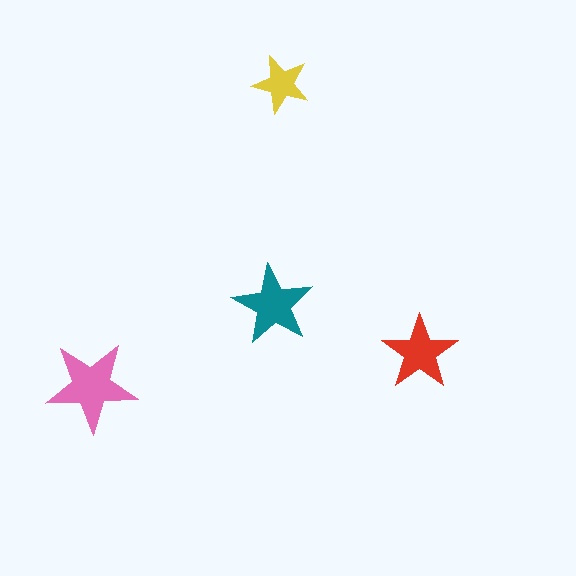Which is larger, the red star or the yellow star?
The red one.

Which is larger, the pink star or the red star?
The pink one.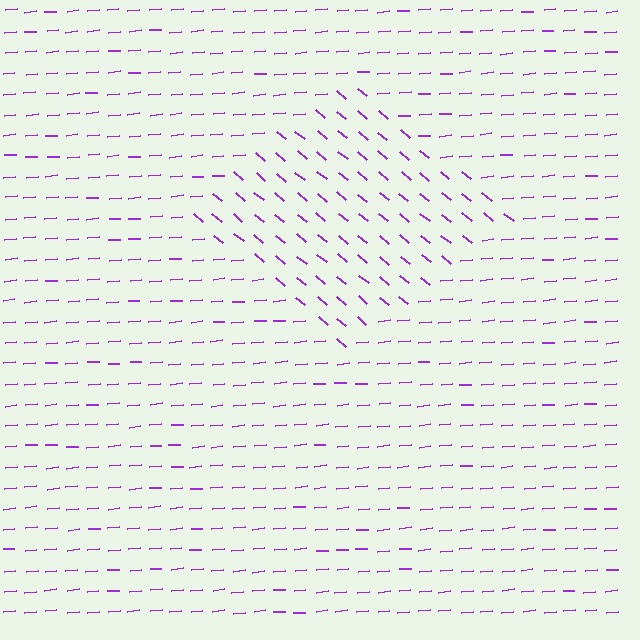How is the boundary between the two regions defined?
The boundary is defined purely by a change in line orientation (approximately 45 degrees difference). All lines are the same color and thickness.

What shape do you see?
I see a diamond.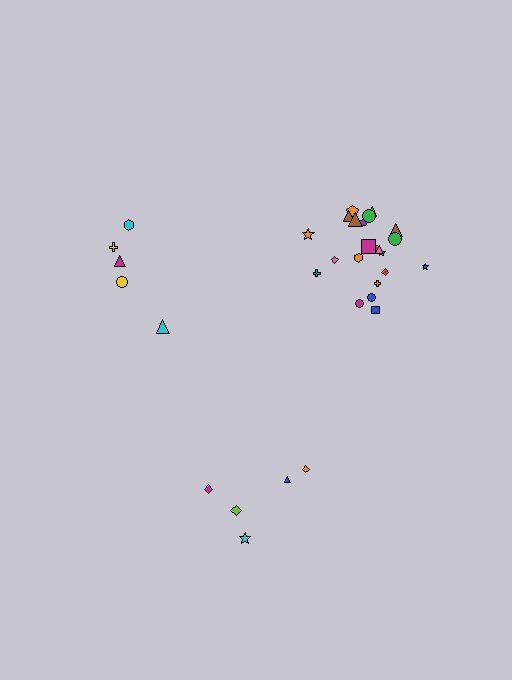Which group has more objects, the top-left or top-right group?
The top-right group.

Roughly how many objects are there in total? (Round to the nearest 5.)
Roughly 30 objects in total.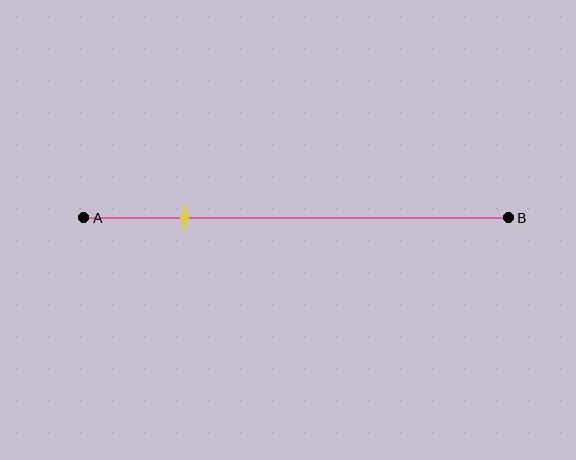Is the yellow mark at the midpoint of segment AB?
No, the mark is at about 25% from A, not at the 50% midpoint.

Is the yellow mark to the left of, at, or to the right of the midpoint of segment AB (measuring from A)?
The yellow mark is to the left of the midpoint of segment AB.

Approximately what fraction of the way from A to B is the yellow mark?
The yellow mark is approximately 25% of the way from A to B.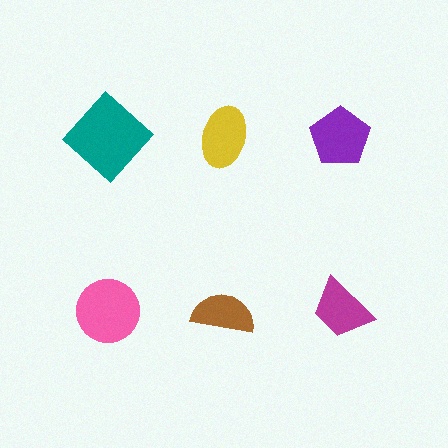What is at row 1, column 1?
A teal diamond.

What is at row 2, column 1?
A pink circle.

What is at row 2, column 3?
A magenta trapezoid.